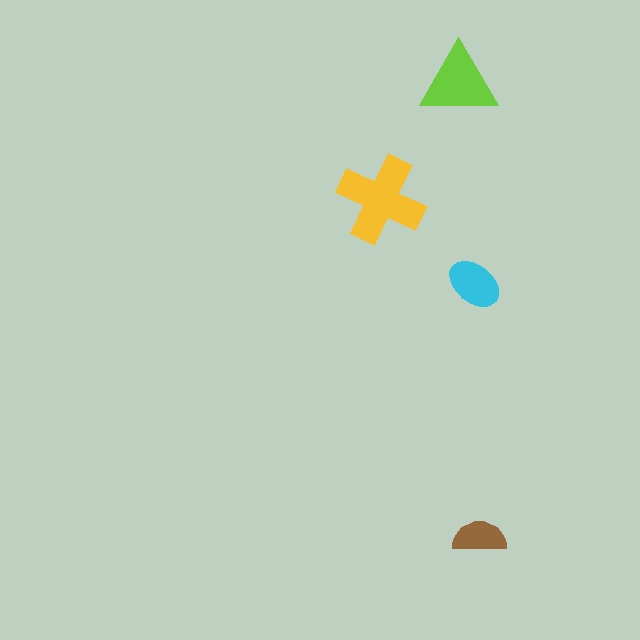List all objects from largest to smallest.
The yellow cross, the lime triangle, the cyan ellipse, the brown semicircle.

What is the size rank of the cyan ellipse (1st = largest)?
3rd.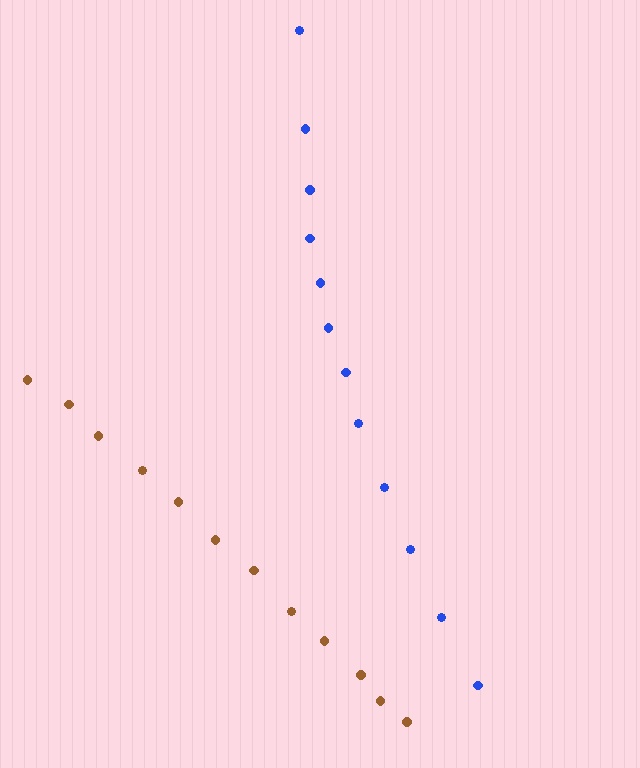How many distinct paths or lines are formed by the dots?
There are 2 distinct paths.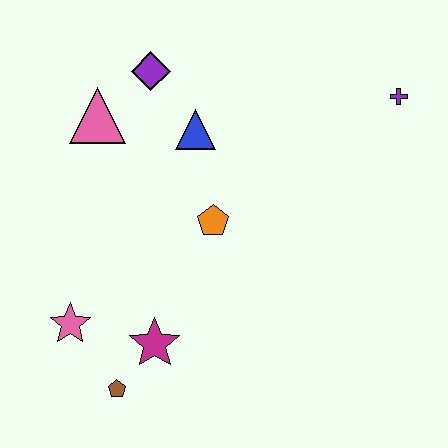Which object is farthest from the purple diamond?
The brown pentagon is farthest from the purple diamond.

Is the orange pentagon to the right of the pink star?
Yes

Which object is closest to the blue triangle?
The purple diamond is closest to the blue triangle.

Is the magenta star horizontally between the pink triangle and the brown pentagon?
No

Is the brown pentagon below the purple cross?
Yes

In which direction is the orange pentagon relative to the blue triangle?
The orange pentagon is below the blue triangle.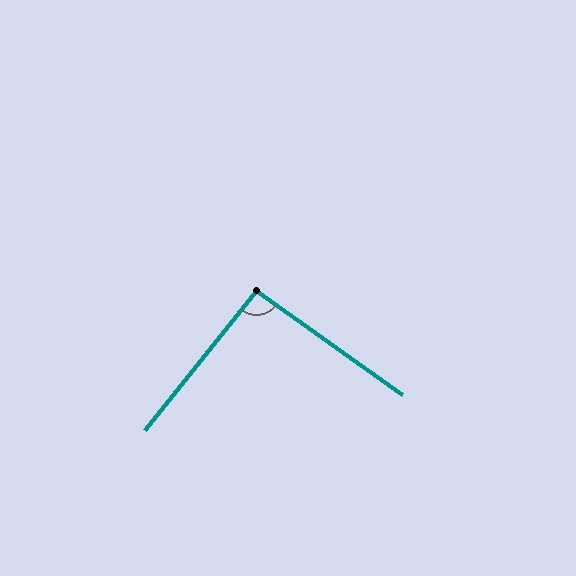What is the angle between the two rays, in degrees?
Approximately 93 degrees.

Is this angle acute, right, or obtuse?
It is approximately a right angle.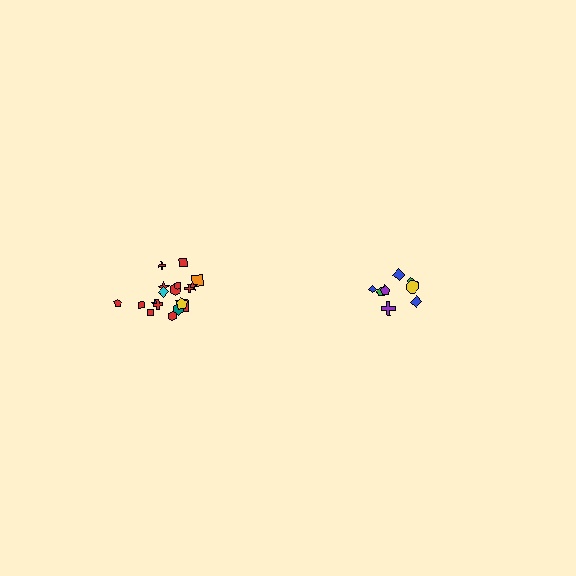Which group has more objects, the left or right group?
The left group.